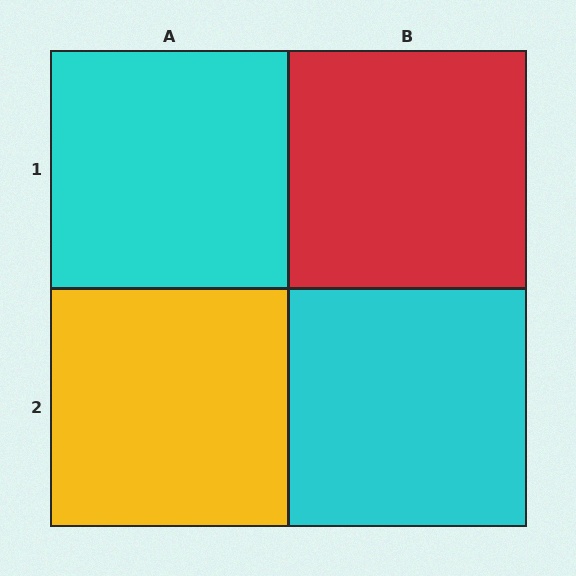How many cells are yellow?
1 cell is yellow.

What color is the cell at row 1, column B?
Red.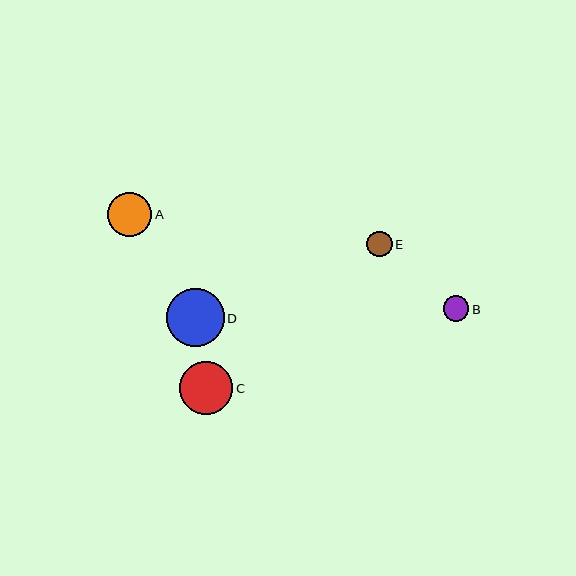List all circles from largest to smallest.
From largest to smallest: D, C, A, B, E.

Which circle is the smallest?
Circle E is the smallest with a size of approximately 25 pixels.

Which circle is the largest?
Circle D is the largest with a size of approximately 58 pixels.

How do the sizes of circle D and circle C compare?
Circle D and circle C are approximately the same size.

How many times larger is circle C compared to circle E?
Circle C is approximately 2.1 times the size of circle E.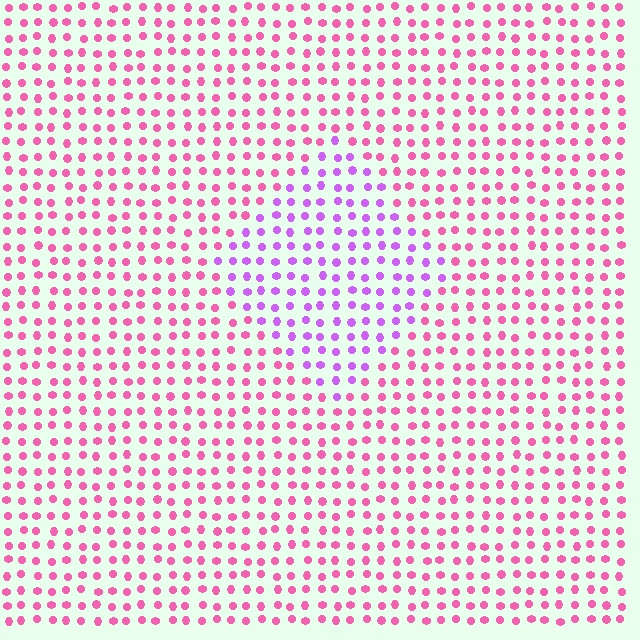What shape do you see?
I see a diamond.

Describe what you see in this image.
The image is filled with small pink elements in a uniform arrangement. A diamond-shaped region is visible where the elements are tinted to a slightly different hue, forming a subtle color boundary.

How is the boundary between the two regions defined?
The boundary is defined purely by a slight shift in hue (about 43 degrees). Spacing, size, and orientation are identical on both sides.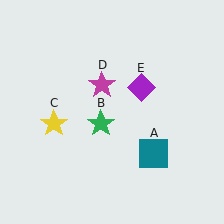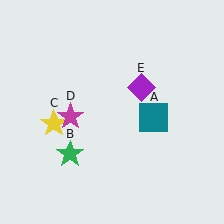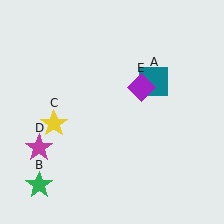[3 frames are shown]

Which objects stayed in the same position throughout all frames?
Yellow star (object C) and purple diamond (object E) remained stationary.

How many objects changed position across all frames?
3 objects changed position: teal square (object A), green star (object B), magenta star (object D).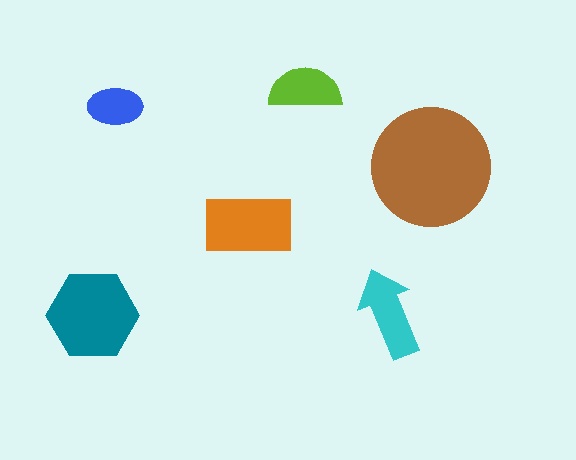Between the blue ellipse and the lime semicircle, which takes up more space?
The lime semicircle.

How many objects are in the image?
There are 6 objects in the image.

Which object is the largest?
The brown circle.